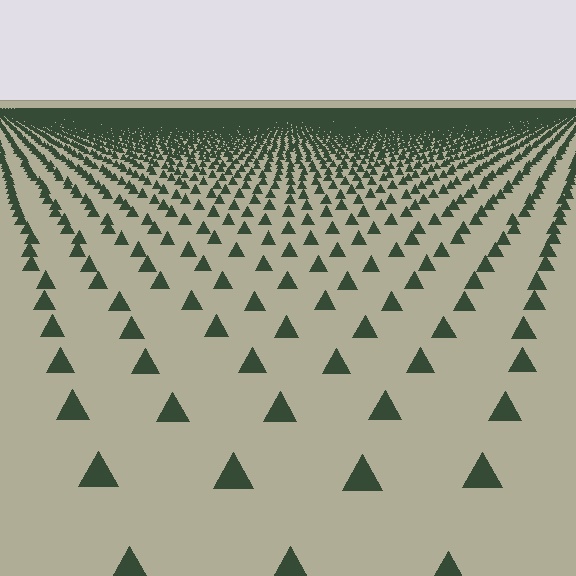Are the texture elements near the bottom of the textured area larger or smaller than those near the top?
Larger. Near the bottom, elements are closer to the viewer and appear at a bigger on-screen size.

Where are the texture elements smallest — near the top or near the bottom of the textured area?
Near the top.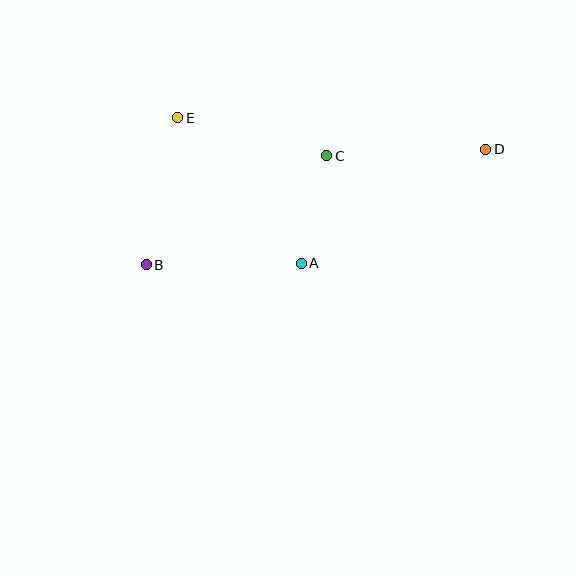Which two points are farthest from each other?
Points B and D are farthest from each other.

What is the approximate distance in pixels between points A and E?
The distance between A and E is approximately 191 pixels.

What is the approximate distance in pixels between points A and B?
The distance between A and B is approximately 155 pixels.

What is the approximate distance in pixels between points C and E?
The distance between C and E is approximately 154 pixels.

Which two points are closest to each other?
Points A and C are closest to each other.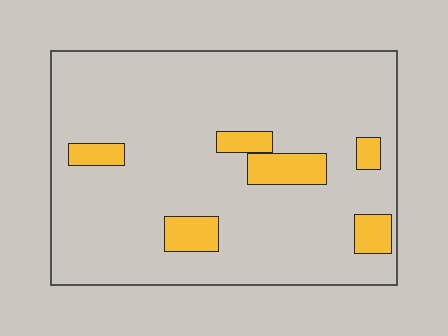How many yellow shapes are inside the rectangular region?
6.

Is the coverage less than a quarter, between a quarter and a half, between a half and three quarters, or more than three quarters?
Less than a quarter.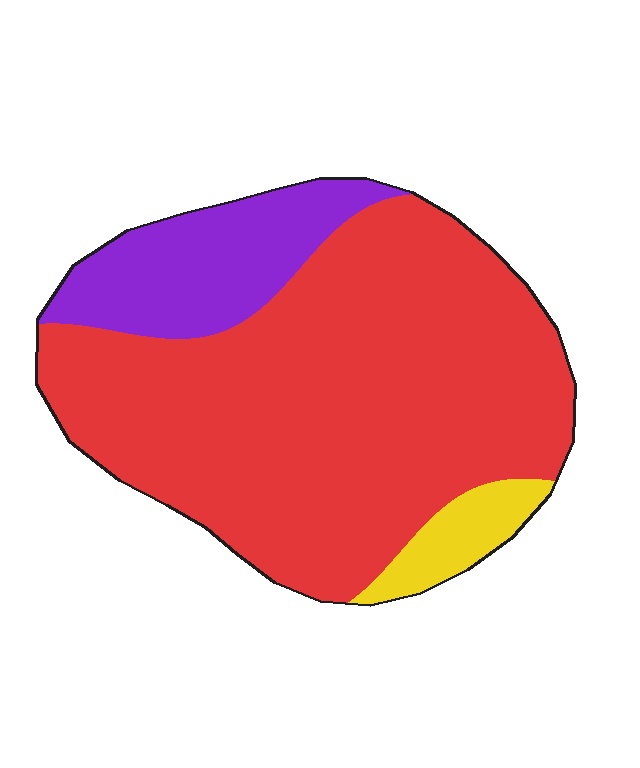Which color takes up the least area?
Yellow, at roughly 5%.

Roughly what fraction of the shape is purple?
Purple covers roughly 20% of the shape.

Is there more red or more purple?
Red.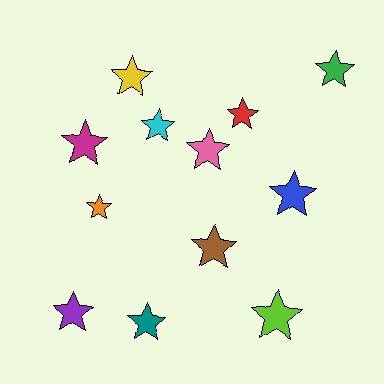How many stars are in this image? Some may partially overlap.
There are 12 stars.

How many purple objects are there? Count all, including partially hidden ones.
There is 1 purple object.